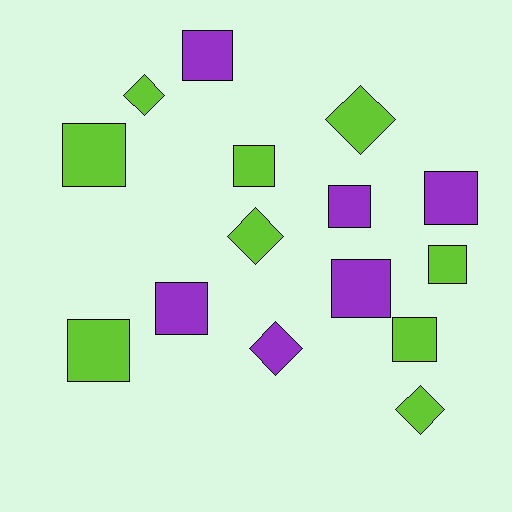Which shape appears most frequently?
Square, with 10 objects.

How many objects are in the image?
There are 15 objects.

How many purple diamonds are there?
There is 1 purple diamond.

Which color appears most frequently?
Lime, with 9 objects.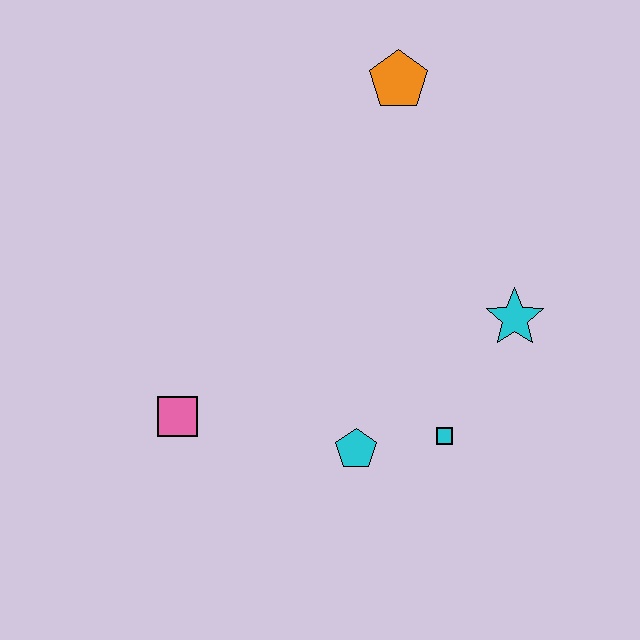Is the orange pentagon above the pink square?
Yes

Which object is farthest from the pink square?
The orange pentagon is farthest from the pink square.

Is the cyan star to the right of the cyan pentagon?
Yes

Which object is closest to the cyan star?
The cyan square is closest to the cyan star.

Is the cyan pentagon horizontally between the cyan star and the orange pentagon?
No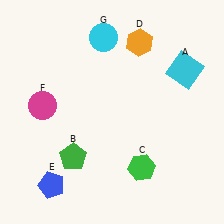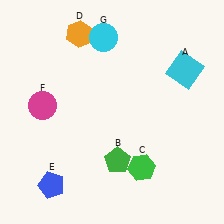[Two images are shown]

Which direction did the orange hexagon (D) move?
The orange hexagon (D) moved left.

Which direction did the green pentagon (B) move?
The green pentagon (B) moved right.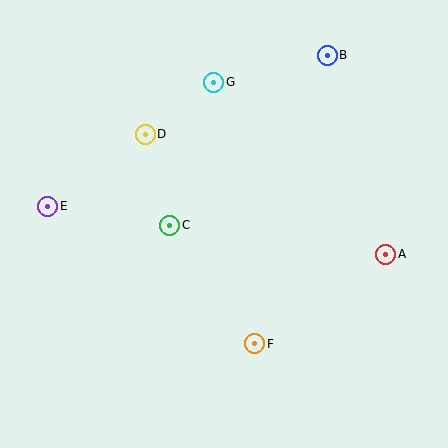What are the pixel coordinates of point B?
Point B is at (327, 55).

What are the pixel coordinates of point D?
Point D is at (145, 134).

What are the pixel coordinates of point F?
Point F is at (255, 344).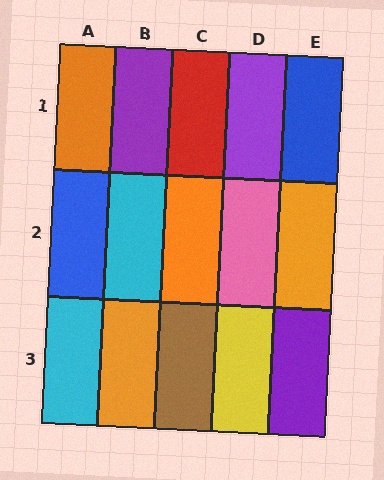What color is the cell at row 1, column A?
Orange.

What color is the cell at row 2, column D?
Pink.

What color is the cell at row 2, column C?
Orange.